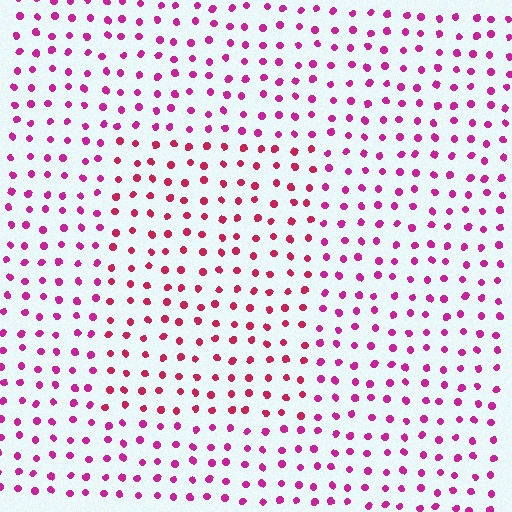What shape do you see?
I see a rectangle.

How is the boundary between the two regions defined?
The boundary is defined purely by a slight shift in hue (about 26 degrees). Spacing, size, and orientation are identical on both sides.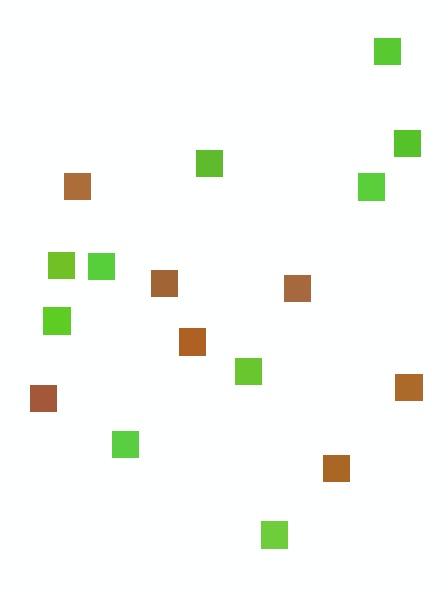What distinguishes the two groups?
There are 2 groups: one group of lime squares (10) and one group of brown squares (7).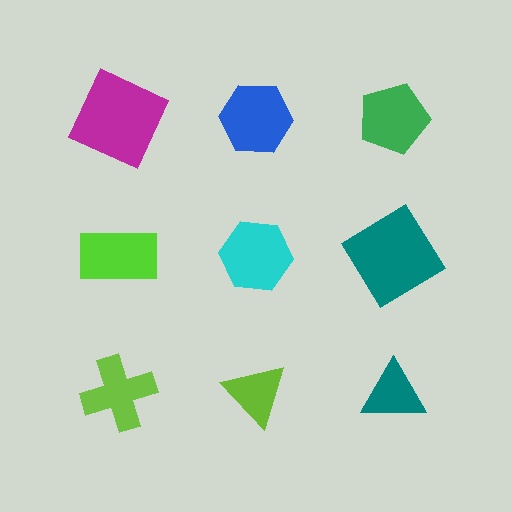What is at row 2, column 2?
A cyan hexagon.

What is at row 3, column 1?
A lime cross.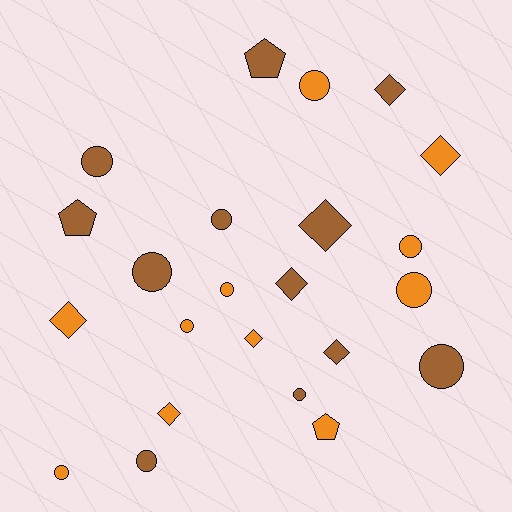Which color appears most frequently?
Brown, with 12 objects.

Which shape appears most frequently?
Circle, with 12 objects.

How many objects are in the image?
There are 23 objects.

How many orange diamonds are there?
There are 4 orange diamonds.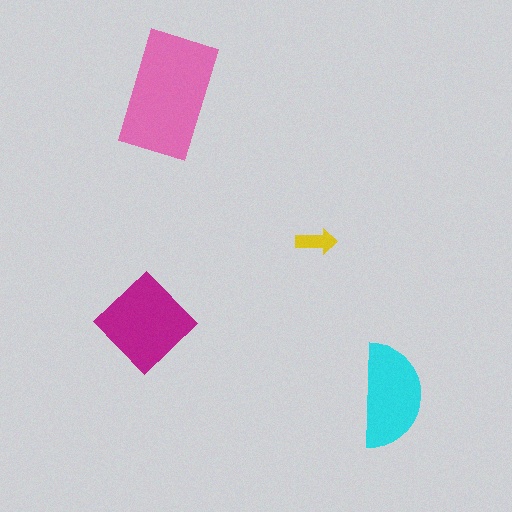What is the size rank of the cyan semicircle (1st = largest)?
3rd.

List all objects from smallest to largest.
The yellow arrow, the cyan semicircle, the magenta diamond, the pink rectangle.